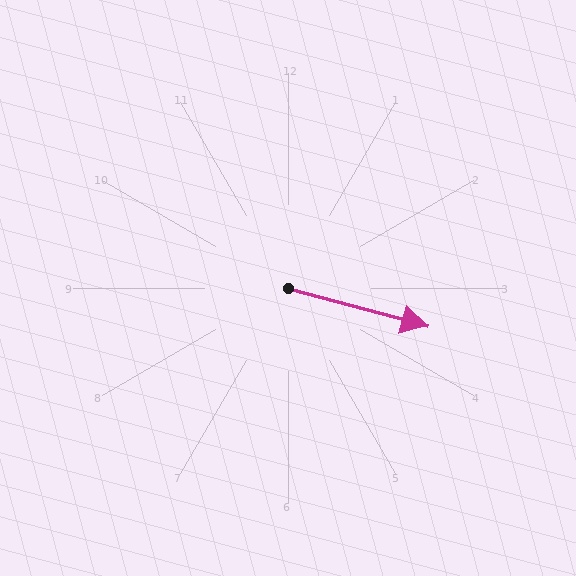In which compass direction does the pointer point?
East.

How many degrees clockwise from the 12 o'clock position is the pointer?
Approximately 105 degrees.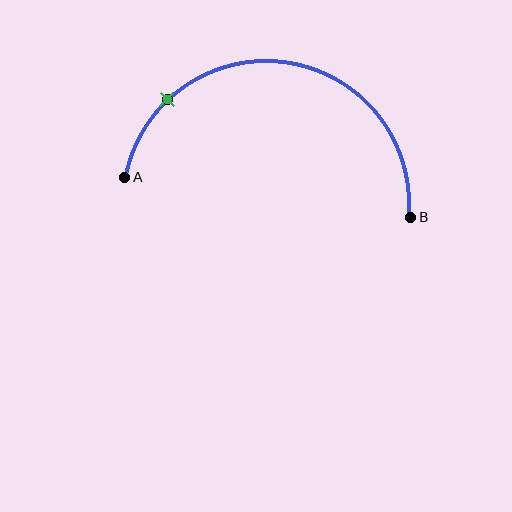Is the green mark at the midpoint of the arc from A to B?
No. The green mark lies on the arc but is closer to endpoint A. The arc midpoint would be at the point on the curve equidistant along the arc from both A and B.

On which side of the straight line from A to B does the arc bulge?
The arc bulges above the straight line connecting A and B.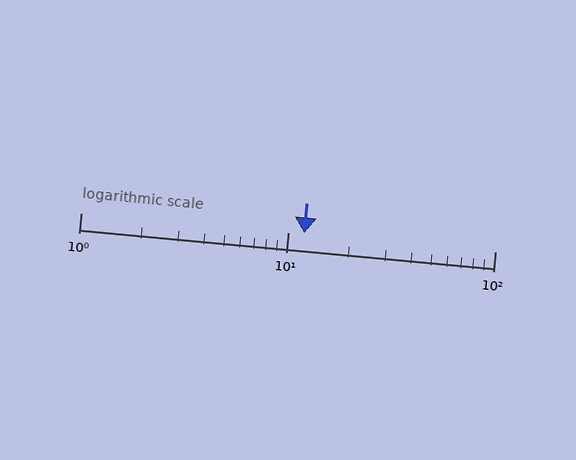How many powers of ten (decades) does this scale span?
The scale spans 2 decades, from 1 to 100.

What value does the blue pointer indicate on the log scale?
The pointer indicates approximately 12.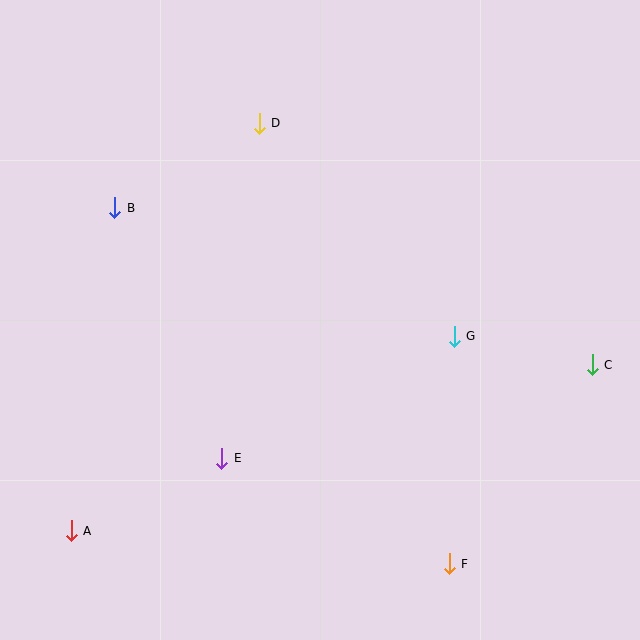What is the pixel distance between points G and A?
The distance between G and A is 429 pixels.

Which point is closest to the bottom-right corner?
Point F is closest to the bottom-right corner.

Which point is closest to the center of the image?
Point G at (454, 336) is closest to the center.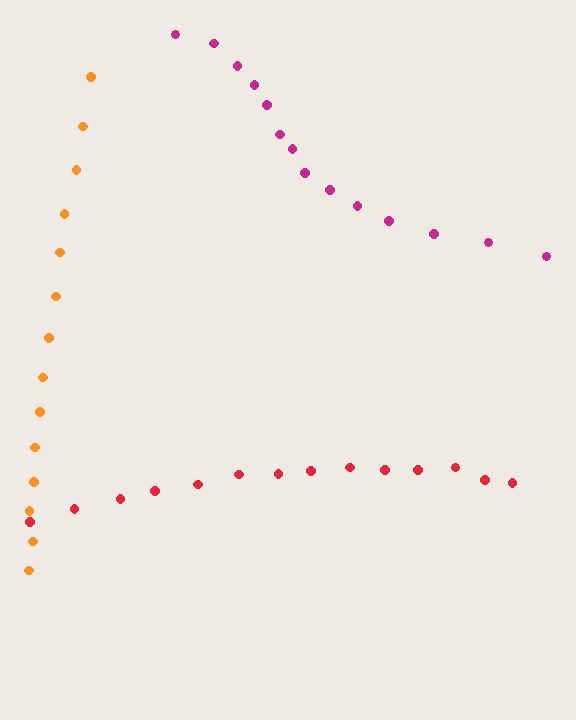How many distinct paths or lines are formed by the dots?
There are 3 distinct paths.